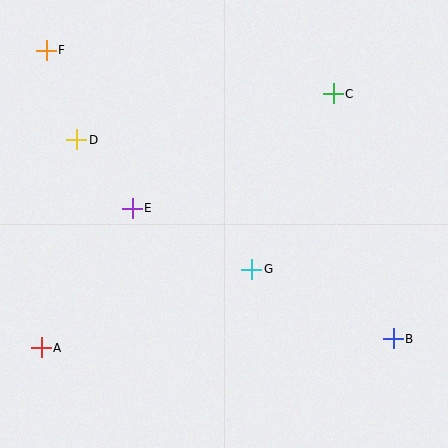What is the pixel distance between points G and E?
The distance between G and E is 134 pixels.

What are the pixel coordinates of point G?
Point G is at (252, 269).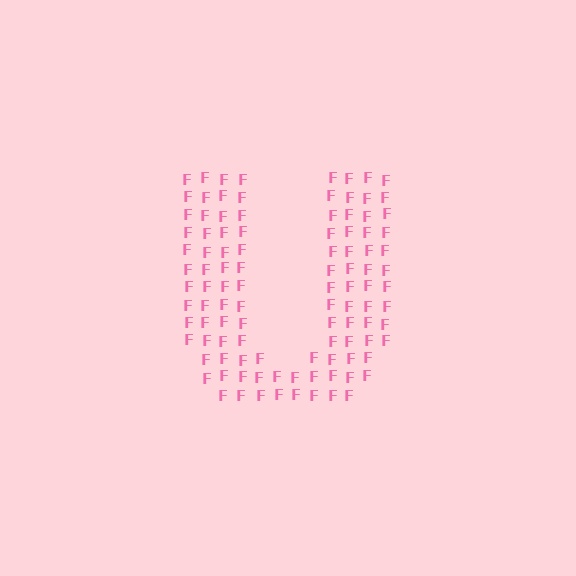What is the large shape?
The large shape is the letter U.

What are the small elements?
The small elements are letter F's.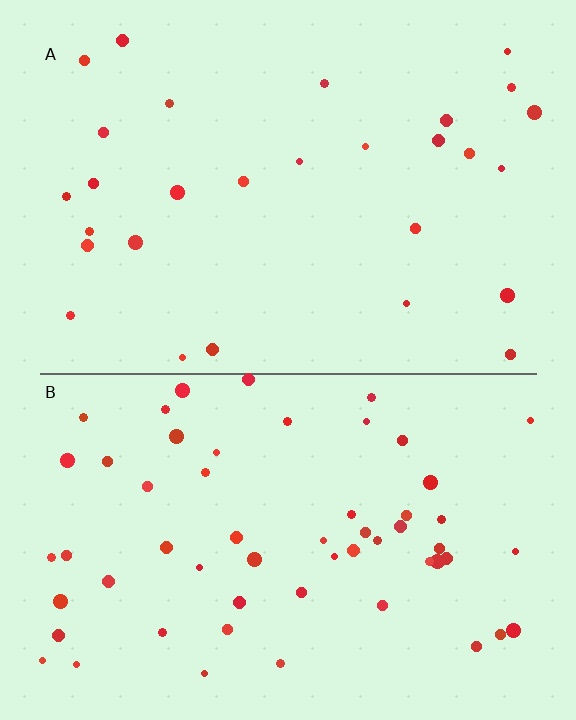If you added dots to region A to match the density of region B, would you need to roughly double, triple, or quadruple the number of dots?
Approximately double.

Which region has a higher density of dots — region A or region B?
B (the bottom).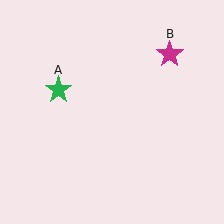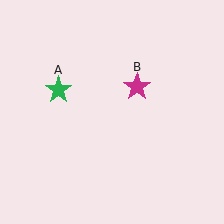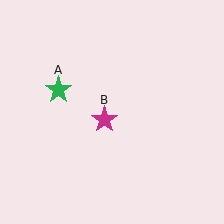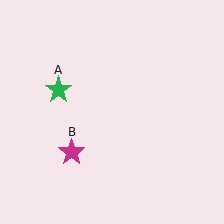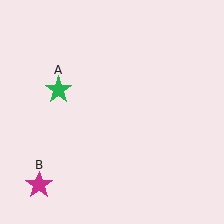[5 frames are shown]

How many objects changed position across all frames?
1 object changed position: magenta star (object B).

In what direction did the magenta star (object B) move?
The magenta star (object B) moved down and to the left.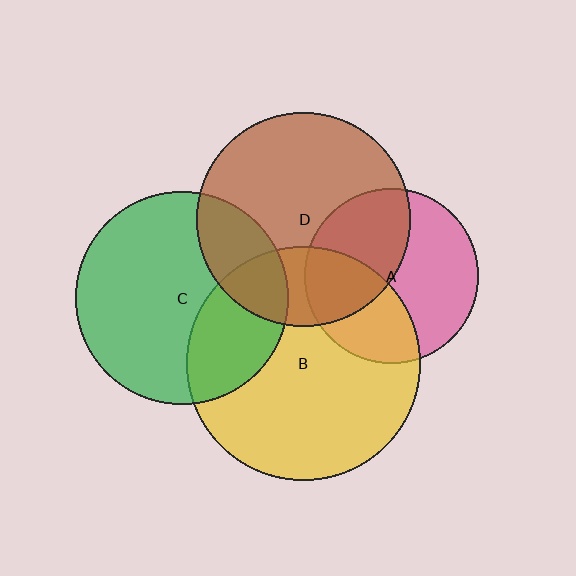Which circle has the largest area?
Circle B (yellow).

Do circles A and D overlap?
Yes.